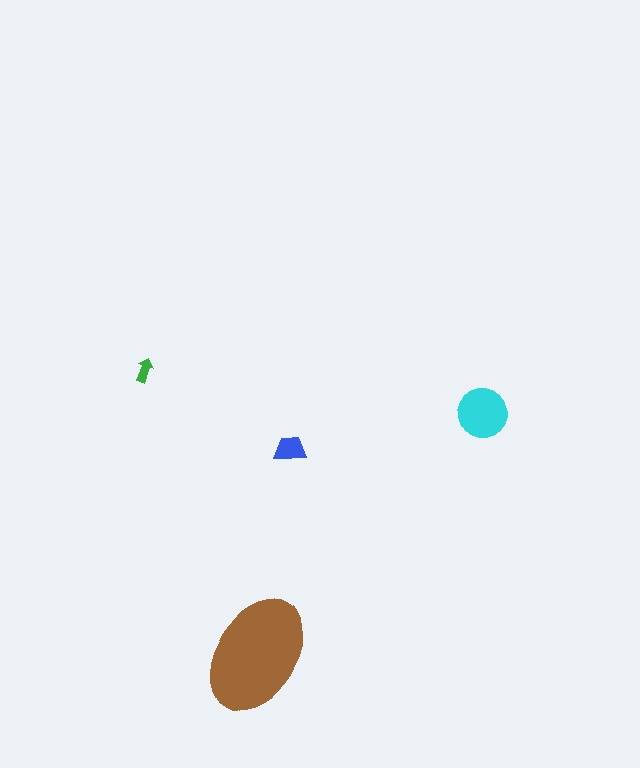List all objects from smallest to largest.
The green arrow, the blue trapezoid, the cyan circle, the brown ellipse.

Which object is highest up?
The green arrow is topmost.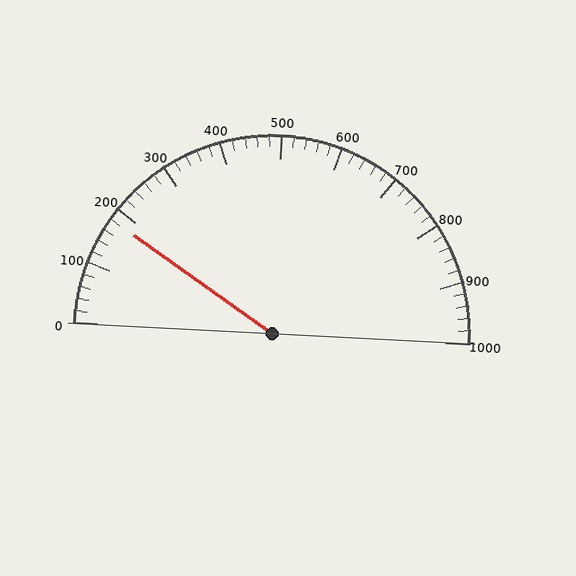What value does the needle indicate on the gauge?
The needle indicates approximately 180.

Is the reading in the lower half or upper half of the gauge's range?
The reading is in the lower half of the range (0 to 1000).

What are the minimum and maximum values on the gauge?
The gauge ranges from 0 to 1000.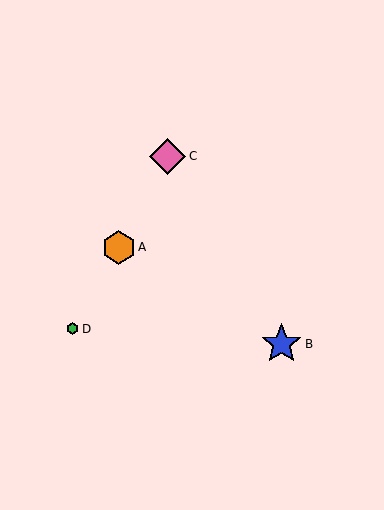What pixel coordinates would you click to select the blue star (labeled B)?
Click at (281, 344) to select the blue star B.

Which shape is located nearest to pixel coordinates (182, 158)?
The pink diamond (labeled C) at (168, 156) is nearest to that location.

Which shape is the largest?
The blue star (labeled B) is the largest.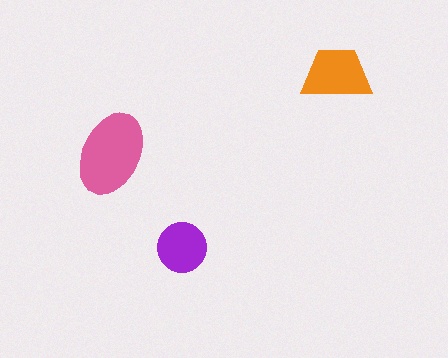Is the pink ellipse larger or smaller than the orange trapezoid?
Larger.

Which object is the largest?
The pink ellipse.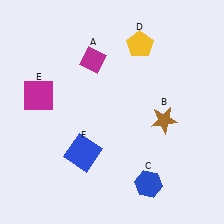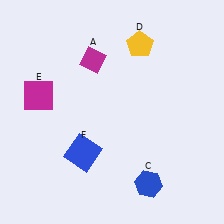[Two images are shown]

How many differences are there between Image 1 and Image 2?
There is 1 difference between the two images.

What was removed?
The brown star (B) was removed in Image 2.